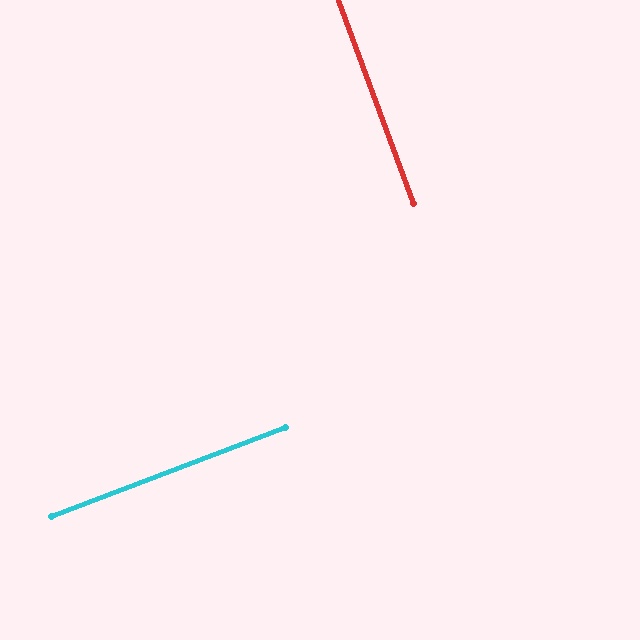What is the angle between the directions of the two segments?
Approximately 89 degrees.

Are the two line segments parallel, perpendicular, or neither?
Perpendicular — they meet at approximately 89°.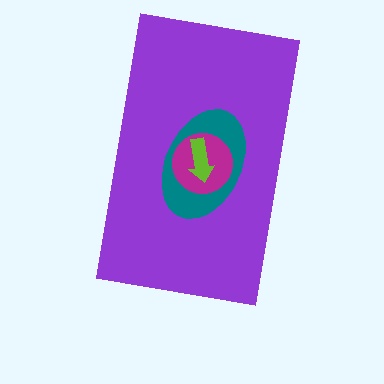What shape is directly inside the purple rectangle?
The teal ellipse.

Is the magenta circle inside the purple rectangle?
Yes.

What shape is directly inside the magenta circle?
The lime arrow.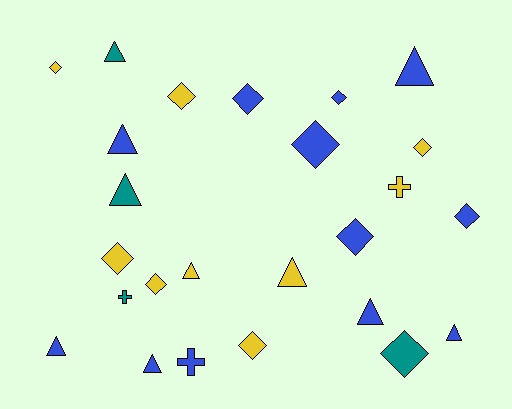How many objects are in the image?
There are 25 objects.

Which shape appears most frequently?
Diamond, with 12 objects.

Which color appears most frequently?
Blue, with 12 objects.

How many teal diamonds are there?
There is 1 teal diamond.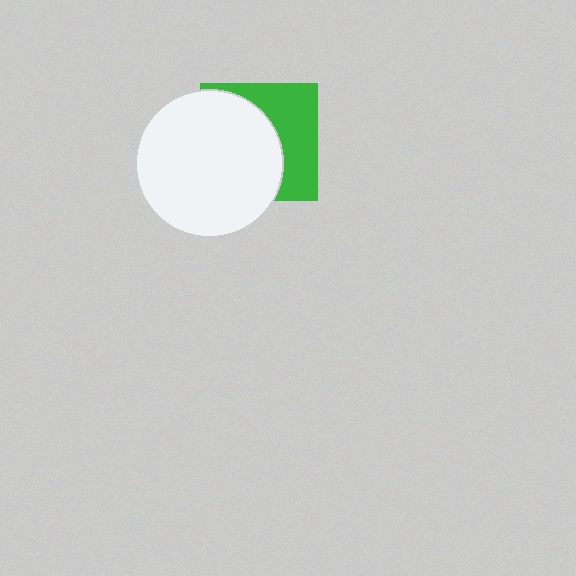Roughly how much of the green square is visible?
A small part of it is visible (roughly 41%).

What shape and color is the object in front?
The object in front is a white circle.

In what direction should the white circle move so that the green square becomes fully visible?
The white circle should move left. That is the shortest direction to clear the overlap and leave the green square fully visible.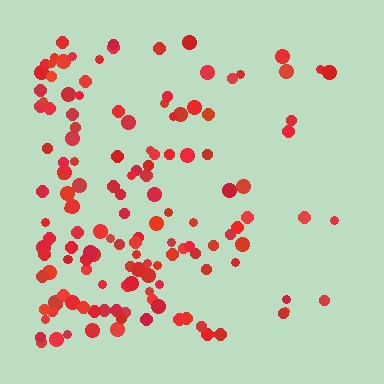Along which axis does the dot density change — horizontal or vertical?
Horizontal.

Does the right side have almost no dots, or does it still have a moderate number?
Still a moderate number, just noticeably fewer than the left.